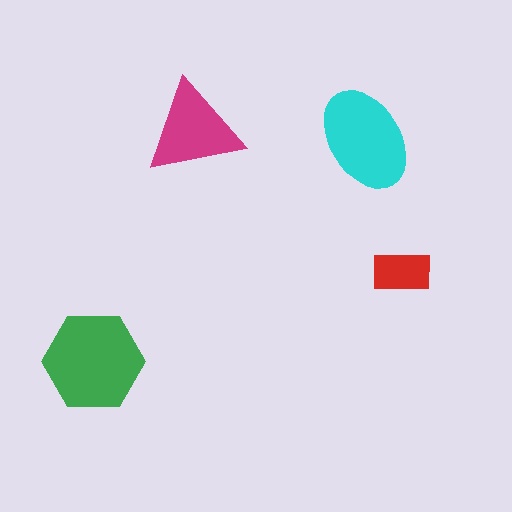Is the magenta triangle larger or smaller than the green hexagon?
Smaller.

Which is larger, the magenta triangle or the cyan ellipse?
The cyan ellipse.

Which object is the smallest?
The red rectangle.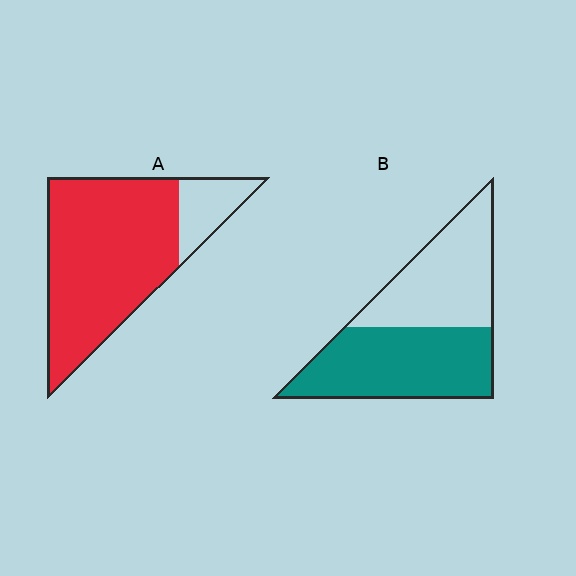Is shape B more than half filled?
Yes.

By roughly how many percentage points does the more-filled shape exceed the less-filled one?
By roughly 30 percentage points (A over B).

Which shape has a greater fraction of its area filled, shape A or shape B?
Shape A.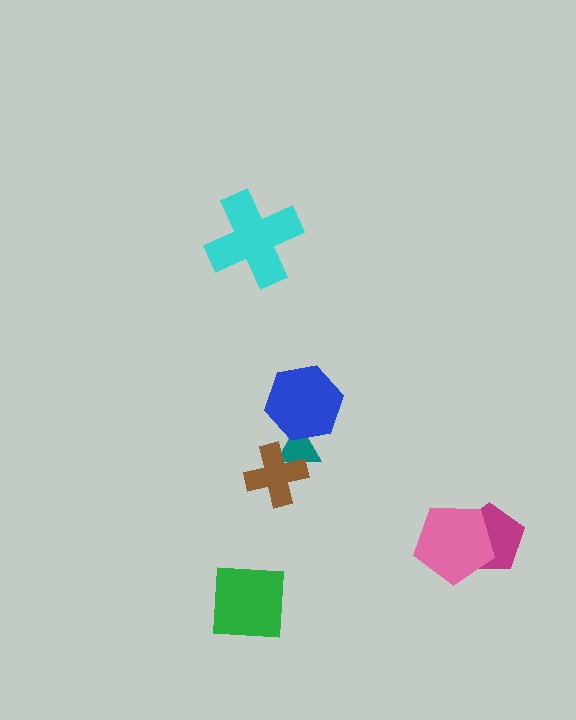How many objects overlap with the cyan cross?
0 objects overlap with the cyan cross.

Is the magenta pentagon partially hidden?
Yes, it is partially covered by another shape.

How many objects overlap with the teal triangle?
2 objects overlap with the teal triangle.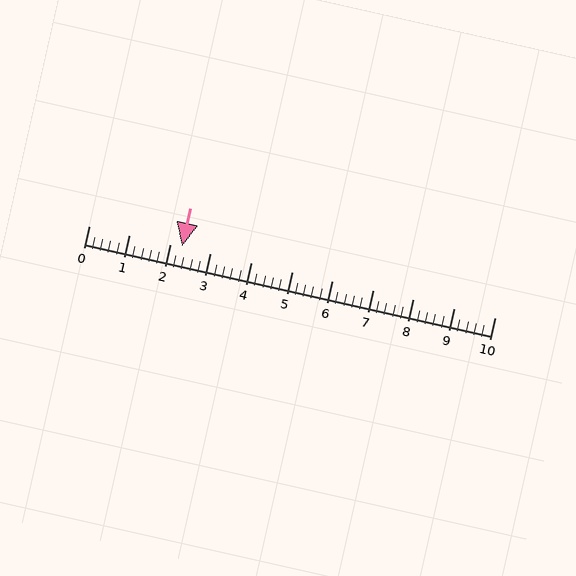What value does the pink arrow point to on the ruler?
The pink arrow points to approximately 2.3.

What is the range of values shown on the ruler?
The ruler shows values from 0 to 10.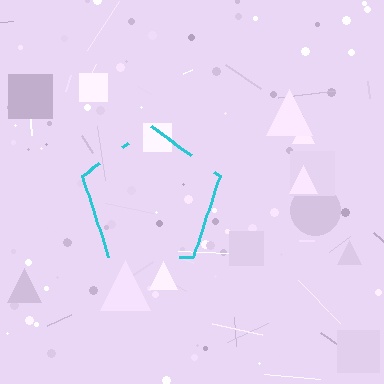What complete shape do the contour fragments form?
The contour fragments form a pentagon.